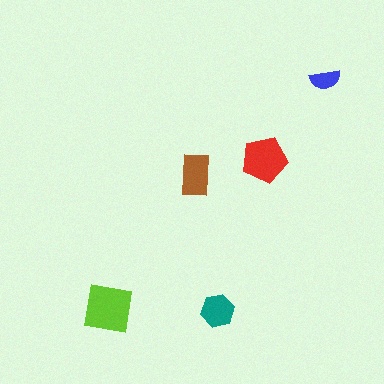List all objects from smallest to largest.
The blue semicircle, the teal hexagon, the brown rectangle, the red pentagon, the lime square.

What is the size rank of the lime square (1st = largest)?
1st.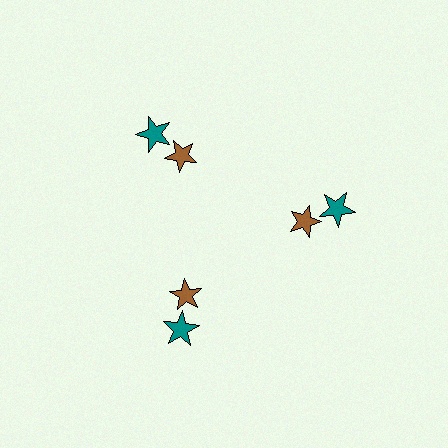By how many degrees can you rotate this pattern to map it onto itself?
The pattern maps onto itself every 120 degrees of rotation.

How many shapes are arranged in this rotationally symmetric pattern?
There are 6 shapes, arranged in 3 groups of 2.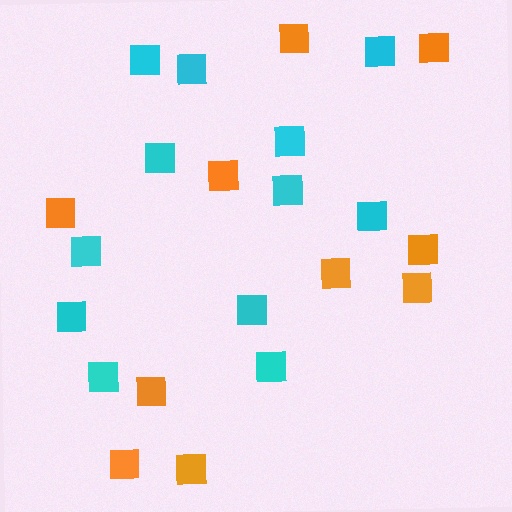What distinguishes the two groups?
There are 2 groups: one group of cyan squares (12) and one group of orange squares (10).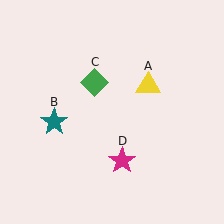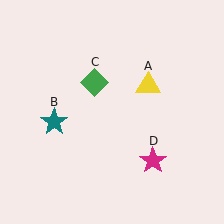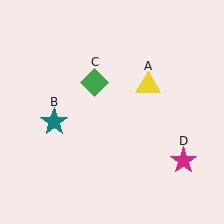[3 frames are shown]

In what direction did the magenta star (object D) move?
The magenta star (object D) moved right.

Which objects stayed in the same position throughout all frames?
Yellow triangle (object A) and teal star (object B) and green diamond (object C) remained stationary.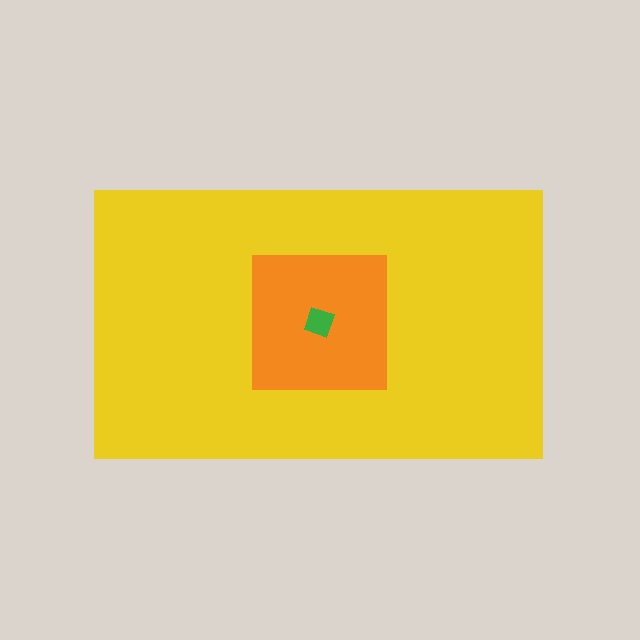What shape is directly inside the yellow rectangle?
The orange square.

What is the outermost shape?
The yellow rectangle.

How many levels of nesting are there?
3.